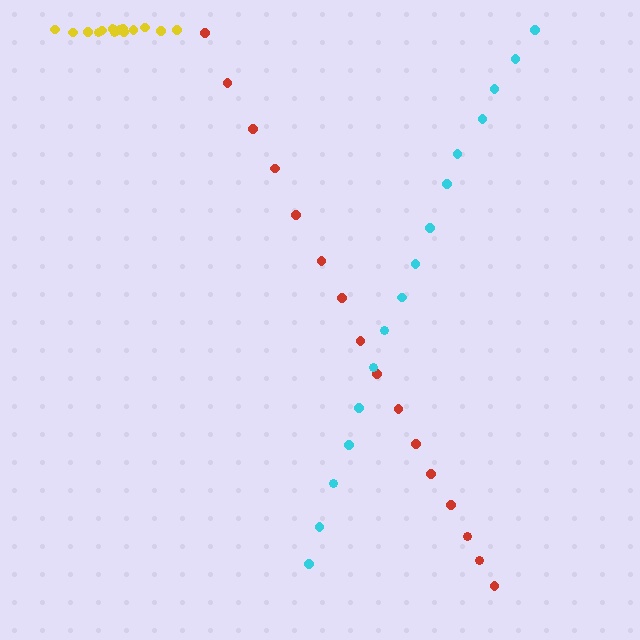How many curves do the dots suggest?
There are 3 distinct paths.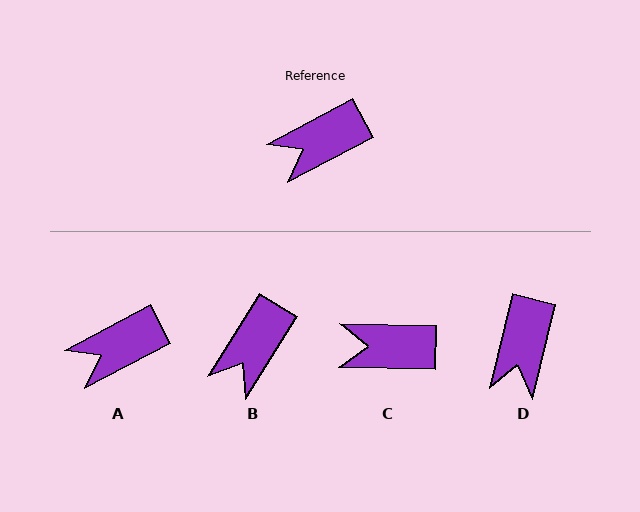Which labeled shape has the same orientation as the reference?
A.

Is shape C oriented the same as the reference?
No, it is off by about 29 degrees.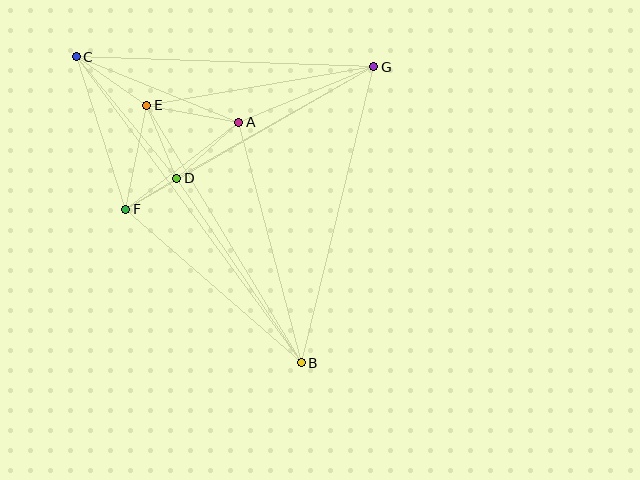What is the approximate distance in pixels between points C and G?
The distance between C and G is approximately 298 pixels.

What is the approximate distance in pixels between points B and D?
The distance between B and D is approximately 223 pixels.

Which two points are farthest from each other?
Points B and C are farthest from each other.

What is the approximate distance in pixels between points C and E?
The distance between C and E is approximately 86 pixels.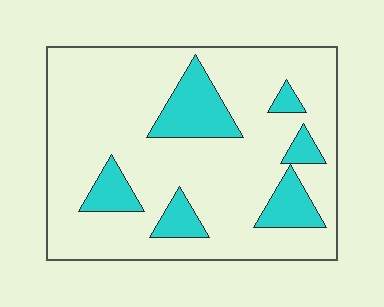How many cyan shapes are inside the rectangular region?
6.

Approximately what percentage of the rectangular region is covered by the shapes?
Approximately 20%.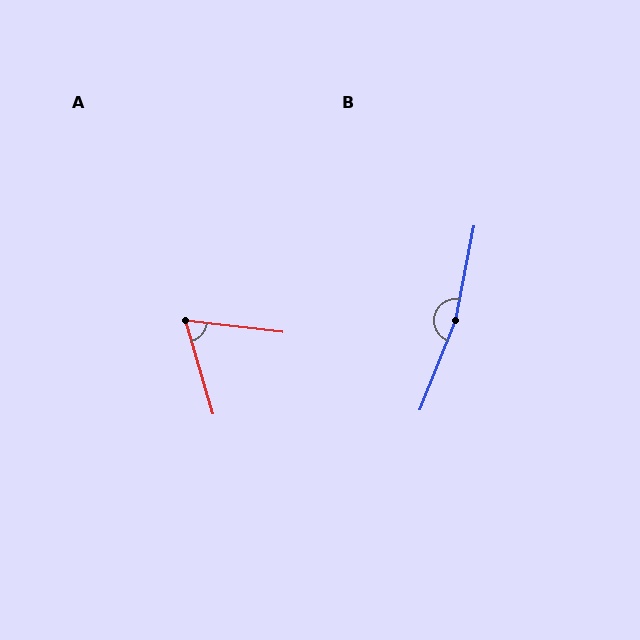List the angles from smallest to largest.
A (67°), B (169°).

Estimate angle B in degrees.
Approximately 169 degrees.